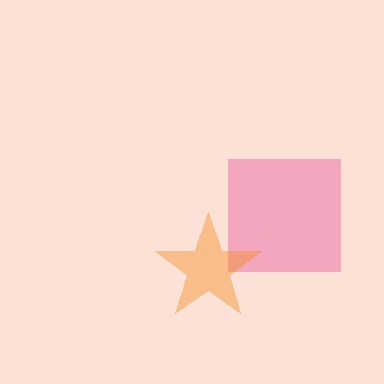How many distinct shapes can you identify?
There are 2 distinct shapes: a pink square, an orange star.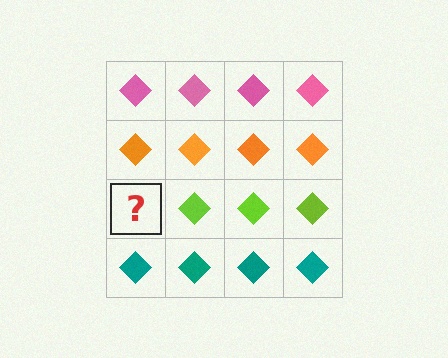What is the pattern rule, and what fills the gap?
The rule is that each row has a consistent color. The gap should be filled with a lime diamond.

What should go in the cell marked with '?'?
The missing cell should contain a lime diamond.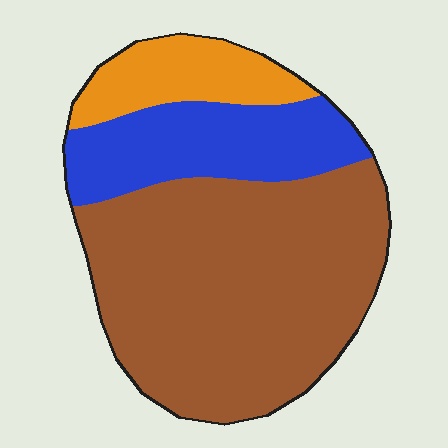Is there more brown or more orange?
Brown.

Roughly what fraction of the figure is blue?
Blue covers around 25% of the figure.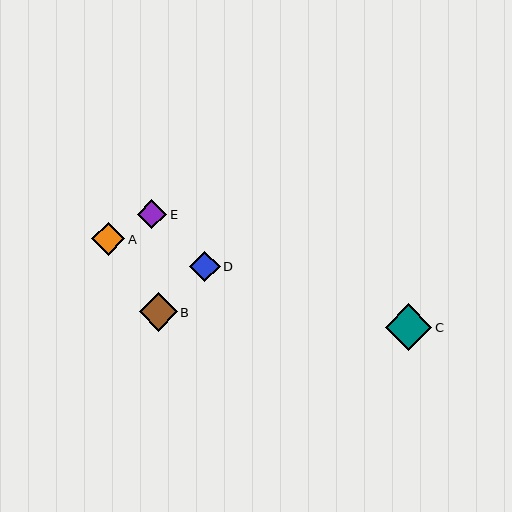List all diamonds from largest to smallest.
From largest to smallest: C, B, A, D, E.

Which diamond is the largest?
Diamond C is the largest with a size of approximately 46 pixels.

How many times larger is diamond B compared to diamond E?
Diamond B is approximately 1.3 times the size of diamond E.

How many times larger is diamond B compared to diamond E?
Diamond B is approximately 1.3 times the size of diamond E.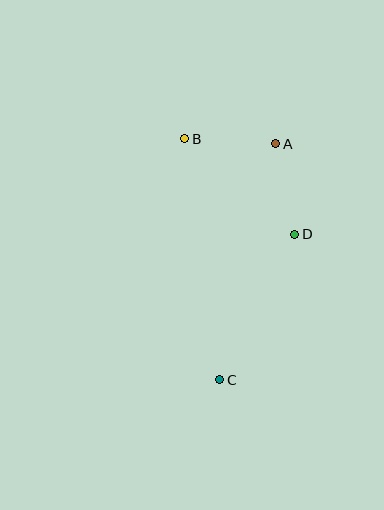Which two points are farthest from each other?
Points B and C are farthest from each other.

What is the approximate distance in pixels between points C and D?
The distance between C and D is approximately 164 pixels.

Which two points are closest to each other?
Points A and B are closest to each other.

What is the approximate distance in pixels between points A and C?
The distance between A and C is approximately 243 pixels.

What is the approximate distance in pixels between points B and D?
The distance between B and D is approximately 145 pixels.